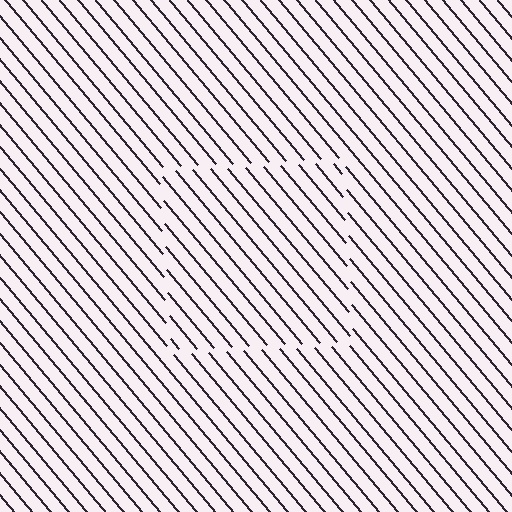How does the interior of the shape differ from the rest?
The interior of the shape contains the same grating, shifted by half a period — the contour is defined by the phase discontinuity where line-ends from the inner and outer gratings abut.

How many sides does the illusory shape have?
4 sides — the line-ends trace a square.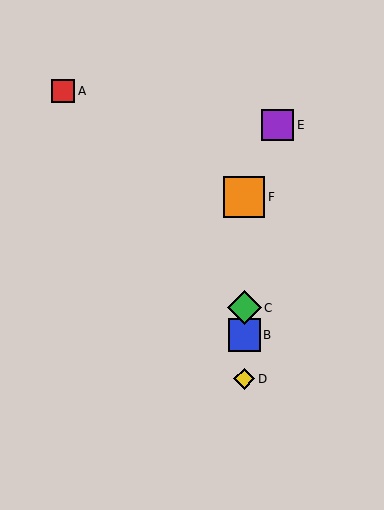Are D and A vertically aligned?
No, D is at x≈244 and A is at x≈63.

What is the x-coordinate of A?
Object A is at x≈63.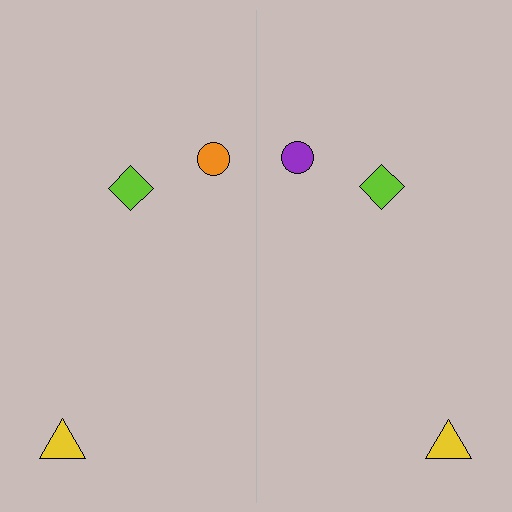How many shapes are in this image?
There are 6 shapes in this image.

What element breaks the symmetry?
The purple circle on the right side breaks the symmetry — its mirror counterpart is orange.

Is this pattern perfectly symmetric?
No, the pattern is not perfectly symmetric. The purple circle on the right side breaks the symmetry — its mirror counterpart is orange.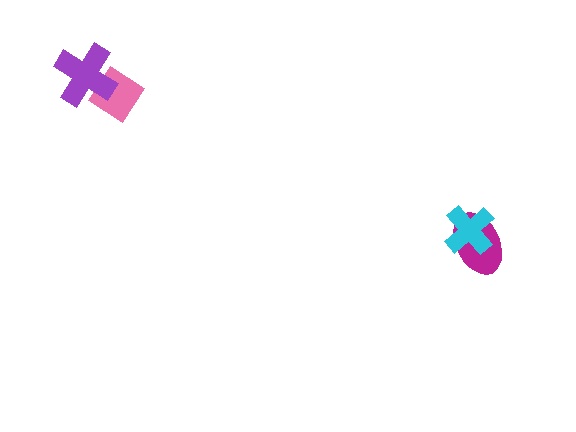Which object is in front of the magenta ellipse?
The cyan cross is in front of the magenta ellipse.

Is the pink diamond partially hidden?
Yes, it is partially covered by another shape.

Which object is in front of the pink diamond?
The purple cross is in front of the pink diamond.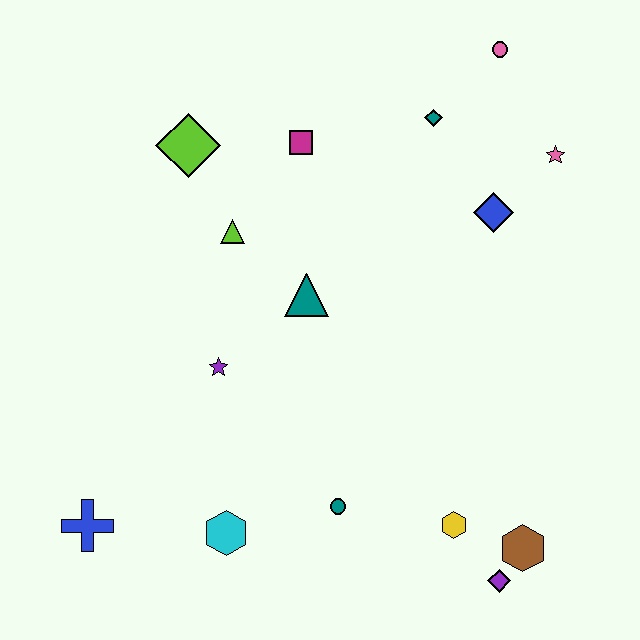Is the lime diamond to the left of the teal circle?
Yes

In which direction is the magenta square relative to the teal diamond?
The magenta square is to the left of the teal diamond.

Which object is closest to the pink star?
The blue diamond is closest to the pink star.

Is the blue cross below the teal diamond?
Yes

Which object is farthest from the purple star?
The pink circle is farthest from the purple star.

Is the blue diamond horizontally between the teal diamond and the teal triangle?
No